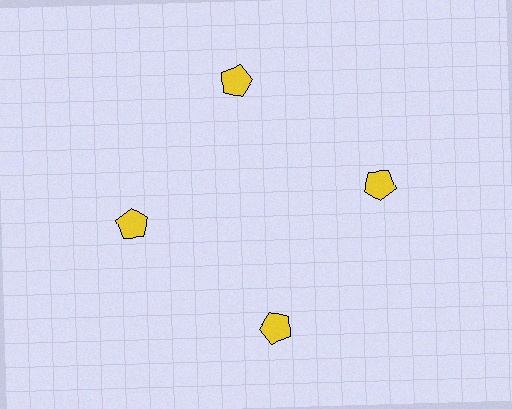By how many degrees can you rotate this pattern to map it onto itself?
The pattern maps onto itself every 90 degrees of rotation.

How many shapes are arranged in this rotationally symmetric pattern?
There are 4 shapes, arranged in 4 groups of 1.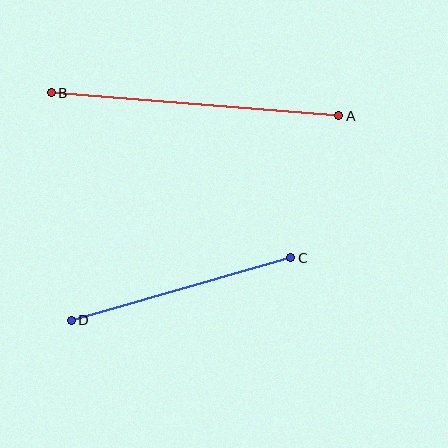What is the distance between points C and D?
The distance is approximately 228 pixels.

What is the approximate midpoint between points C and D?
The midpoint is at approximately (181, 289) pixels.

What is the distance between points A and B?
The distance is approximately 288 pixels.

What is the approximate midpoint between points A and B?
The midpoint is at approximately (195, 104) pixels.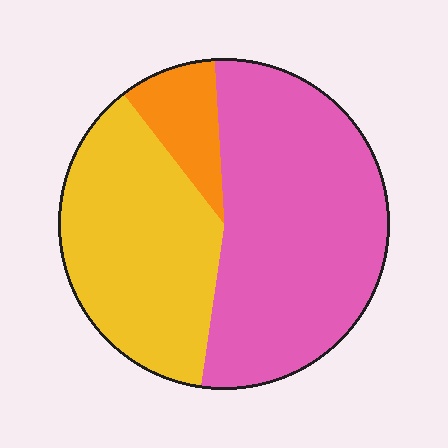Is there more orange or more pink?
Pink.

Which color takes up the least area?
Orange, at roughly 10%.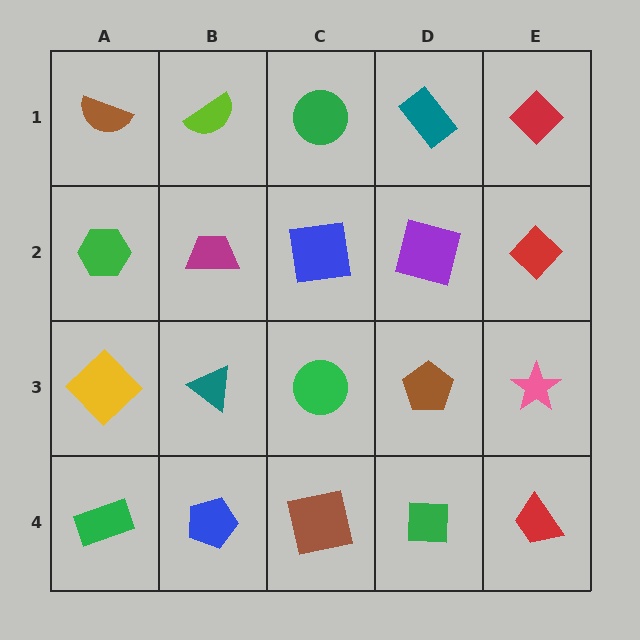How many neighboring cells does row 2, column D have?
4.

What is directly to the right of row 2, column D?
A red diamond.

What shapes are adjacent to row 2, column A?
A brown semicircle (row 1, column A), a yellow diamond (row 3, column A), a magenta trapezoid (row 2, column B).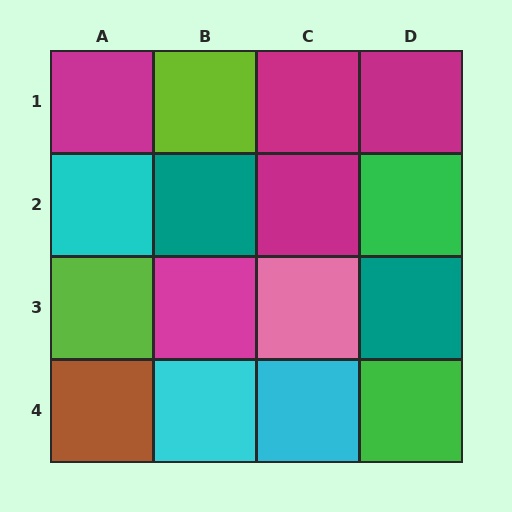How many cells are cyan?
3 cells are cyan.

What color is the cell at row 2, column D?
Green.